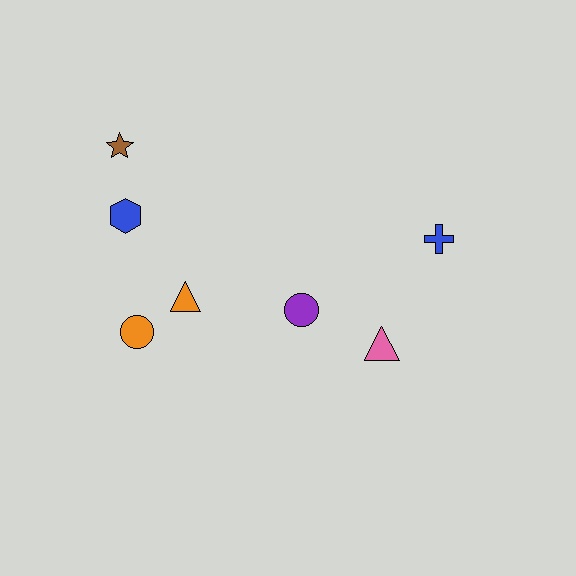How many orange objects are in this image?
There are 2 orange objects.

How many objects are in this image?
There are 7 objects.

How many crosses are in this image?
There is 1 cross.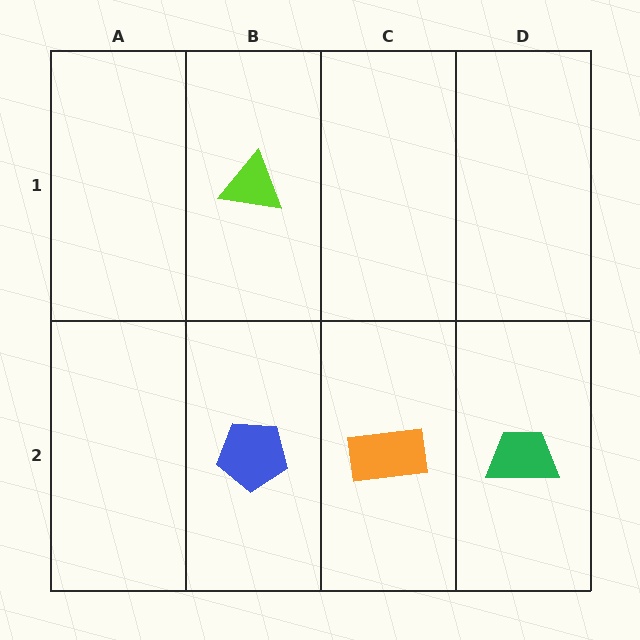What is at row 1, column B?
A lime triangle.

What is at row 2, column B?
A blue pentagon.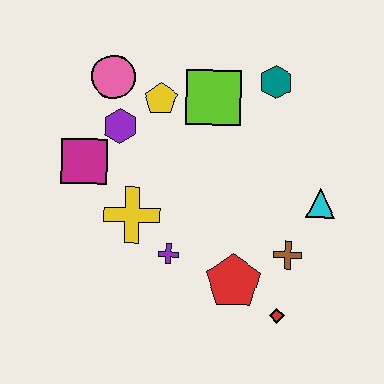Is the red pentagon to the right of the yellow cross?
Yes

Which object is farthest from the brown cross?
The pink circle is farthest from the brown cross.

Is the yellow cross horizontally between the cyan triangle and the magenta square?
Yes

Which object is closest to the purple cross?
The yellow cross is closest to the purple cross.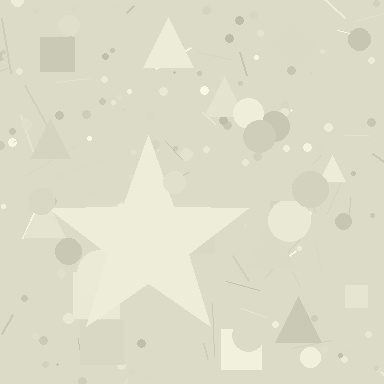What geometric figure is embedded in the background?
A star is embedded in the background.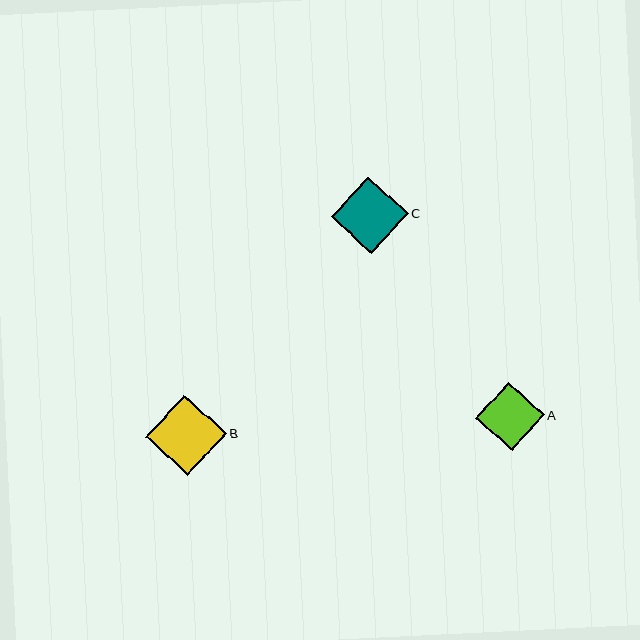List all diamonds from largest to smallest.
From largest to smallest: B, C, A.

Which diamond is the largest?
Diamond B is the largest with a size of approximately 80 pixels.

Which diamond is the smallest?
Diamond A is the smallest with a size of approximately 69 pixels.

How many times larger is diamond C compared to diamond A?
Diamond C is approximately 1.1 times the size of diamond A.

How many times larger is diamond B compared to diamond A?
Diamond B is approximately 1.2 times the size of diamond A.